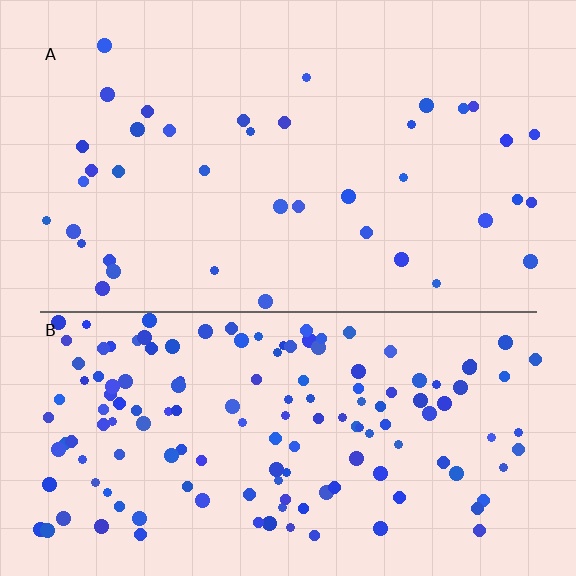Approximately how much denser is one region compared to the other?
Approximately 3.7× — region B over region A.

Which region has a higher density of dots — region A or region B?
B (the bottom).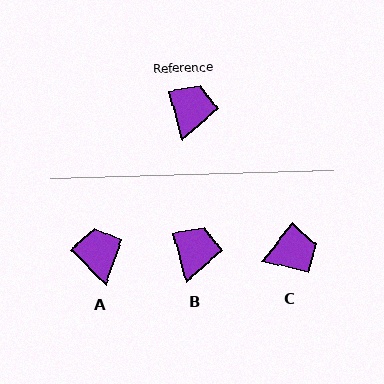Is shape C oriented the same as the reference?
No, it is off by about 54 degrees.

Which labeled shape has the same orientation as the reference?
B.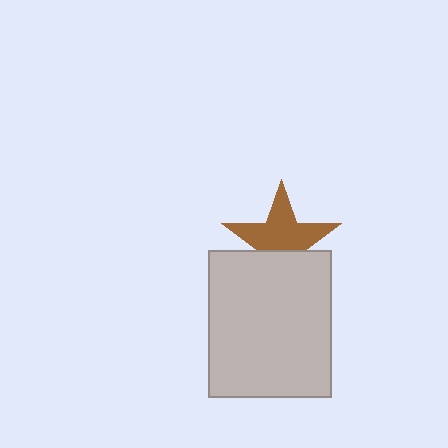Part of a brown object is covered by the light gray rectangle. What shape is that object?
It is a star.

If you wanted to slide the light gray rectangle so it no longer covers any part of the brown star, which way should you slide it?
Slide it down — that is the most direct way to separate the two shapes.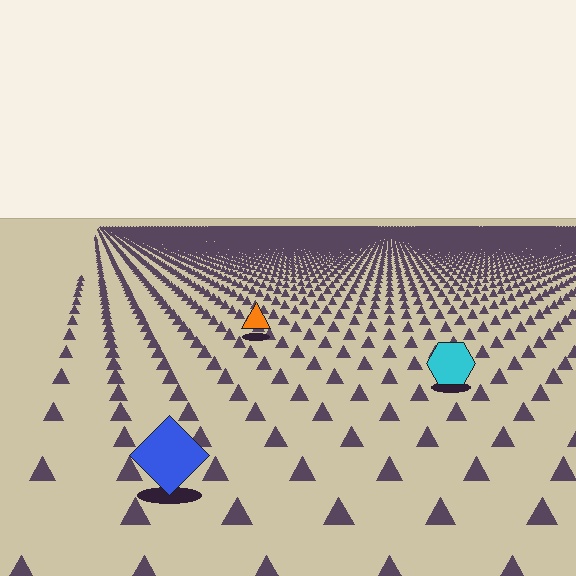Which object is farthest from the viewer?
The orange triangle is farthest from the viewer. It appears smaller and the ground texture around it is denser.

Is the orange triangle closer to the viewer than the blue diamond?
No. The blue diamond is closer — you can tell from the texture gradient: the ground texture is coarser near it.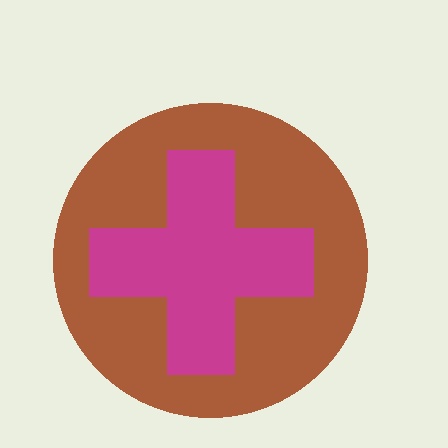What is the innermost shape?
The magenta cross.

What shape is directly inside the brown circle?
The magenta cross.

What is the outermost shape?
The brown circle.